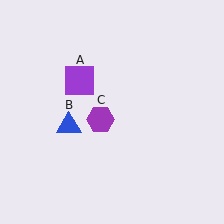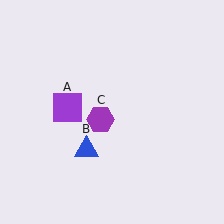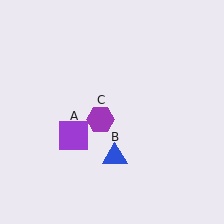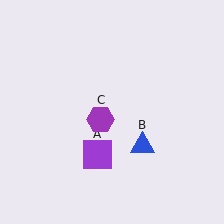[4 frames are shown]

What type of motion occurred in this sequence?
The purple square (object A), blue triangle (object B) rotated counterclockwise around the center of the scene.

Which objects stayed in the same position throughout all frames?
Purple hexagon (object C) remained stationary.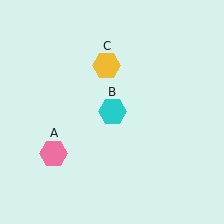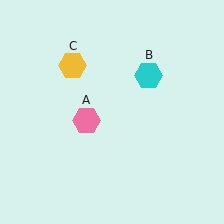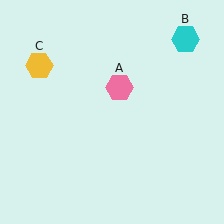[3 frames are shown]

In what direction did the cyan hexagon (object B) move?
The cyan hexagon (object B) moved up and to the right.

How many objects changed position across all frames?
3 objects changed position: pink hexagon (object A), cyan hexagon (object B), yellow hexagon (object C).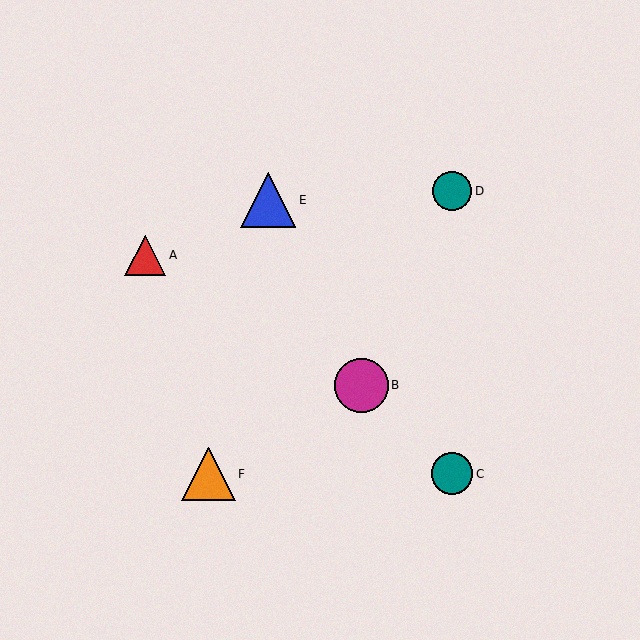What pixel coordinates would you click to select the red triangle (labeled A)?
Click at (145, 255) to select the red triangle A.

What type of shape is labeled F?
Shape F is an orange triangle.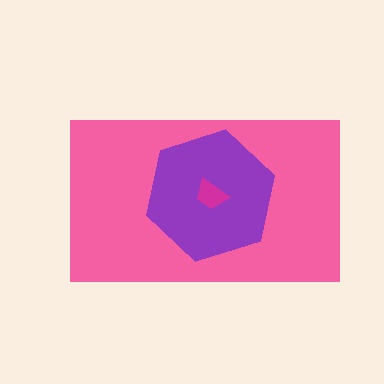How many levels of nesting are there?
3.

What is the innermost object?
The magenta trapezoid.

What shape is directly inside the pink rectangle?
The purple hexagon.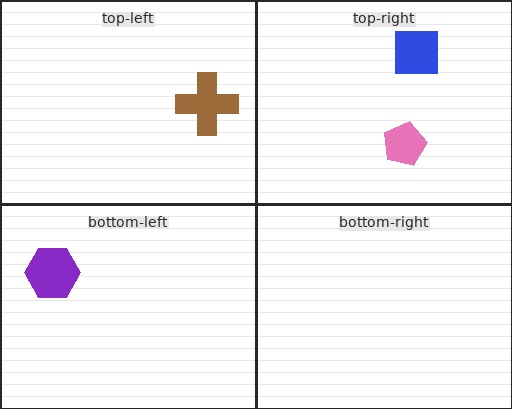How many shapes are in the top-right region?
2.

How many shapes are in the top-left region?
1.